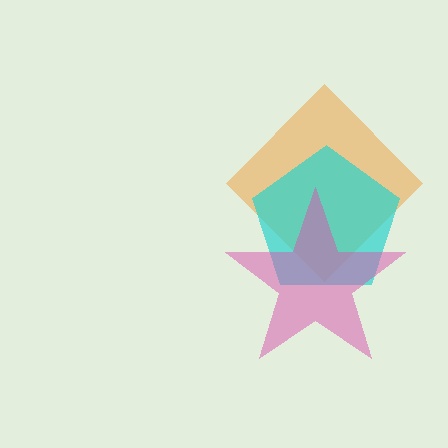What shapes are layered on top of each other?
The layered shapes are: an orange diamond, a cyan pentagon, a pink star.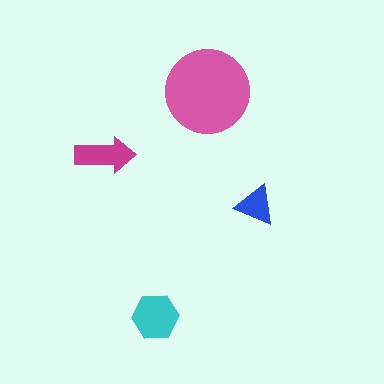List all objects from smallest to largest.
The blue triangle, the magenta arrow, the cyan hexagon, the pink circle.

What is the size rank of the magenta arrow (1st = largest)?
3rd.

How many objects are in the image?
There are 4 objects in the image.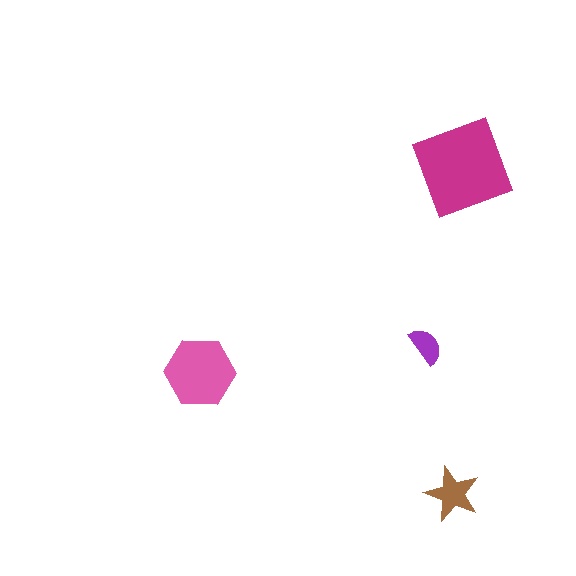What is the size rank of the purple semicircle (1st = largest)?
4th.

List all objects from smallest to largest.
The purple semicircle, the brown star, the pink hexagon, the magenta diamond.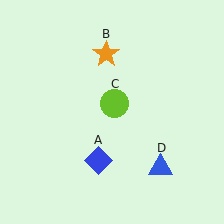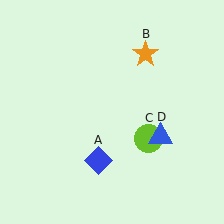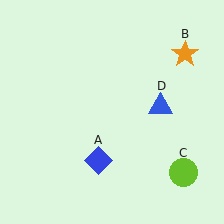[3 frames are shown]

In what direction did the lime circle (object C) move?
The lime circle (object C) moved down and to the right.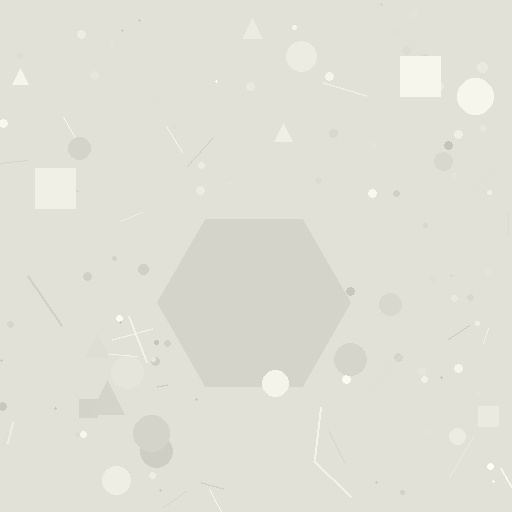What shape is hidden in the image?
A hexagon is hidden in the image.